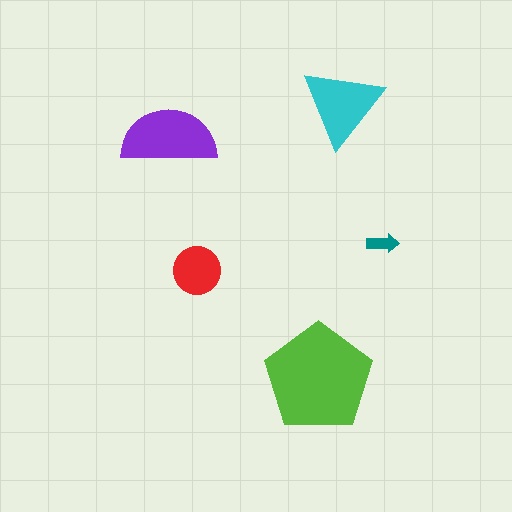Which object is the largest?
The lime pentagon.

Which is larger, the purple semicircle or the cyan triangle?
The purple semicircle.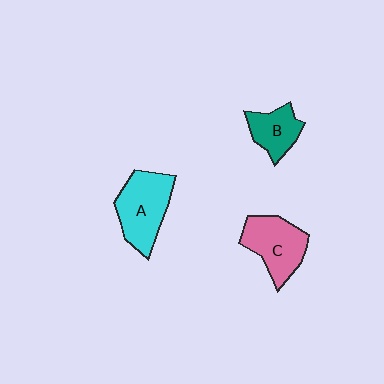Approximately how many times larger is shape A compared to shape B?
Approximately 1.7 times.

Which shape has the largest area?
Shape A (cyan).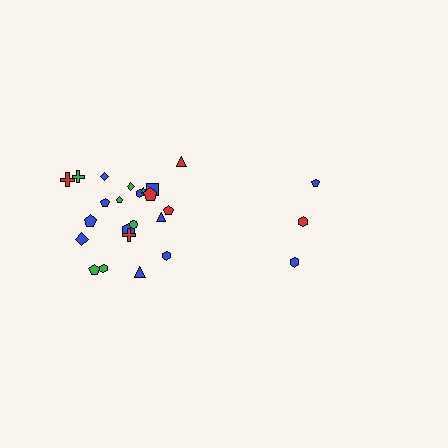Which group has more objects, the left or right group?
The left group.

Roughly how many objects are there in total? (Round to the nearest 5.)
Roughly 25 objects in total.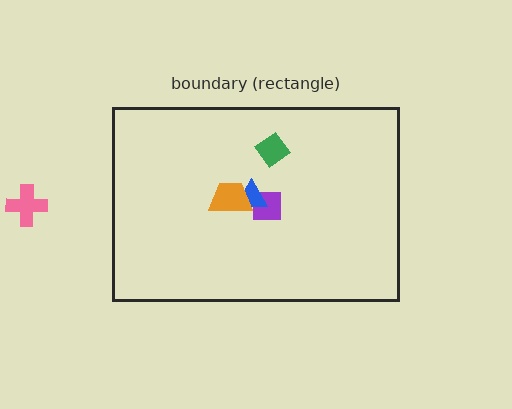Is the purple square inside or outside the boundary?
Inside.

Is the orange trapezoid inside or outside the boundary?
Inside.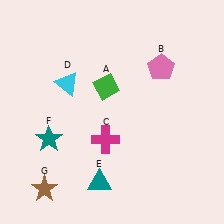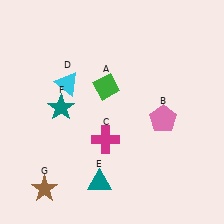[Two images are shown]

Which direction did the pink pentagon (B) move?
The pink pentagon (B) moved down.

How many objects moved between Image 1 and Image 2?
2 objects moved between the two images.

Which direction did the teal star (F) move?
The teal star (F) moved up.